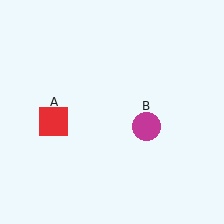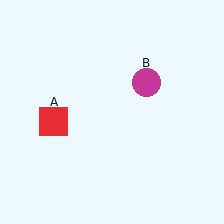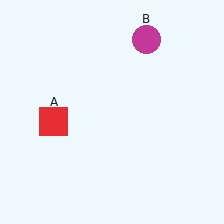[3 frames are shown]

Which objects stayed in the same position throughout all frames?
Red square (object A) remained stationary.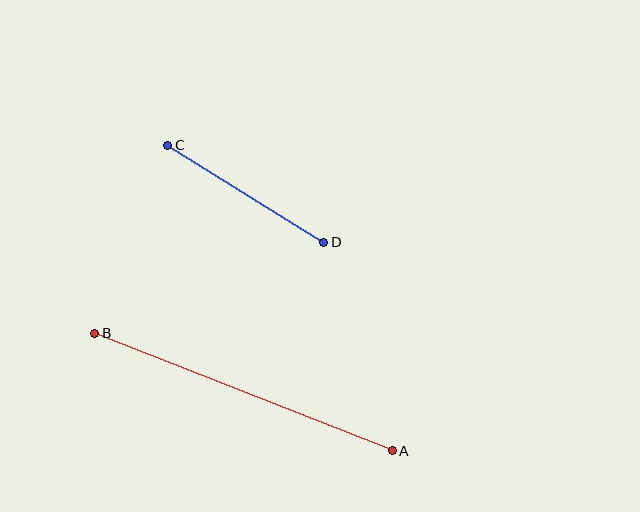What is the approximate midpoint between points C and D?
The midpoint is at approximately (246, 194) pixels.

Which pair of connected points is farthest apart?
Points A and B are farthest apart.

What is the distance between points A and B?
The distance is approximately 320 pixels.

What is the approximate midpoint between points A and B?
The midpoint is at approximately (244, 392) pixels.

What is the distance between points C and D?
The distance is approximately 183 pixels.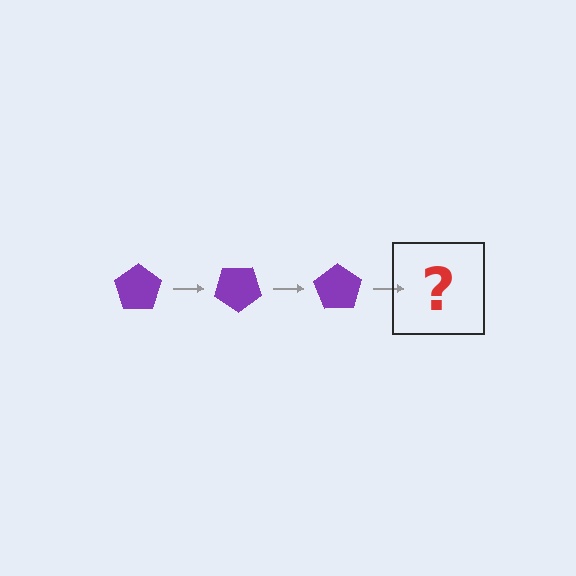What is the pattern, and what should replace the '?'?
The pattern is that the pentagon rotates 35 degrees each step. The '?' should be a purple pentagon rotated 105 degrees.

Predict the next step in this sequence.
The next step is a purple pentagon rotated 105 degrees.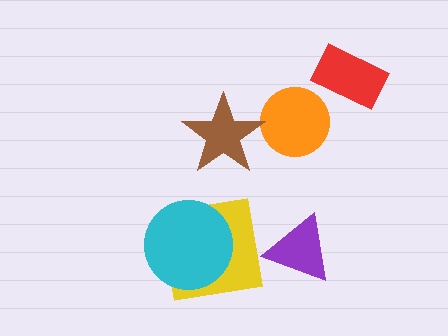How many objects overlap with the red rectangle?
0 objects overlap with the red rectangle.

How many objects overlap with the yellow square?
1 object overlaps with the yellow square.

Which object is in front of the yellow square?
The cyan circle is in front of the yellow square.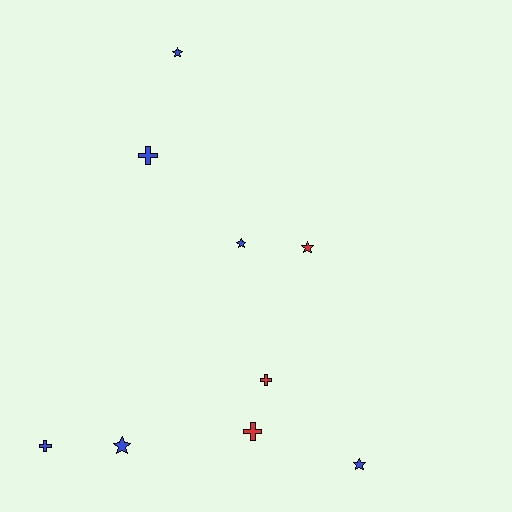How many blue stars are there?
There are 4 blue stars.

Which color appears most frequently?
Blue, with 6 objects.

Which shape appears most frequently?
Star, with 5 objects.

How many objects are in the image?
There are 9 objects.